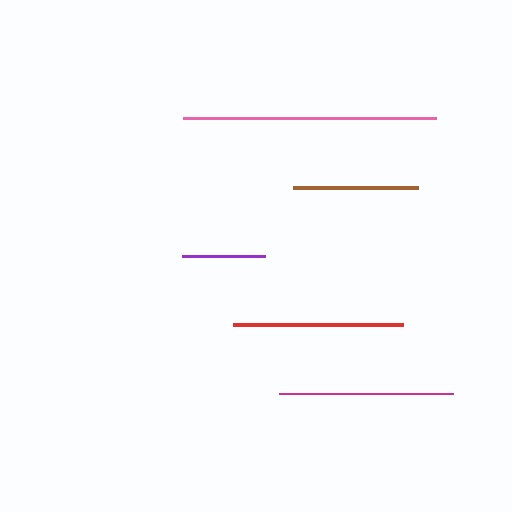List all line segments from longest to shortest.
From longest to shortest: pink, magenta, red, brown, purple.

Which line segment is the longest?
The pink line is the longest at approximately 253 pixels.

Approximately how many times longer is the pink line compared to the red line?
The pink line is approximately 1.5 times the length of the red line.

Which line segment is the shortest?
The purple line is the shortest at approximately 83 pixels.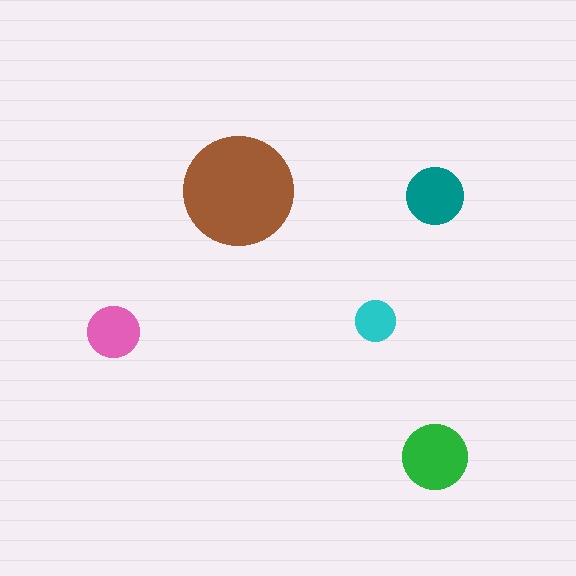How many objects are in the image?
There are 5 objects in the image.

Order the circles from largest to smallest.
the brown one, the green one, the teal one, the pink one, the cyan one.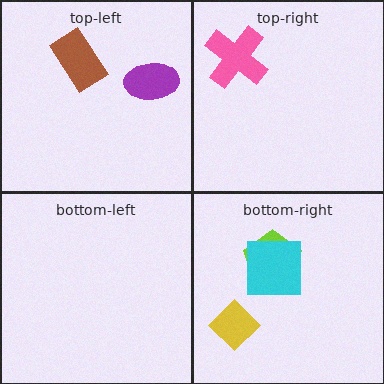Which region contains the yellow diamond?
The bottom-right region.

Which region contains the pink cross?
The top-right region.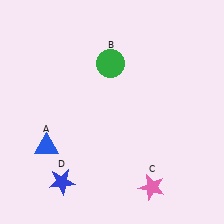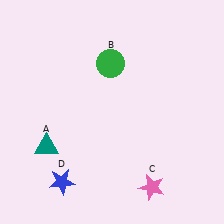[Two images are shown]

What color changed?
The triangle (A) changed from blue in Image 1 to teal in Image 2.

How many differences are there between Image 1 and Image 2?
There is 1 difference between the two images.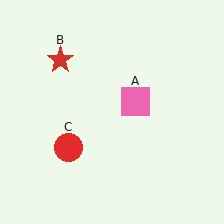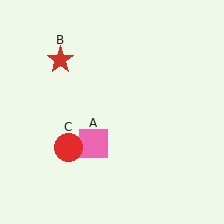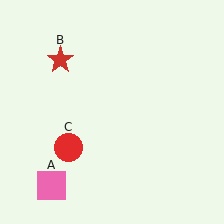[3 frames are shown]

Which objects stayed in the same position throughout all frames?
Red star (object B) and red circle (object C) remained stationary.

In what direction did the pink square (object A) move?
The pink square (object A) moved down and to the left.